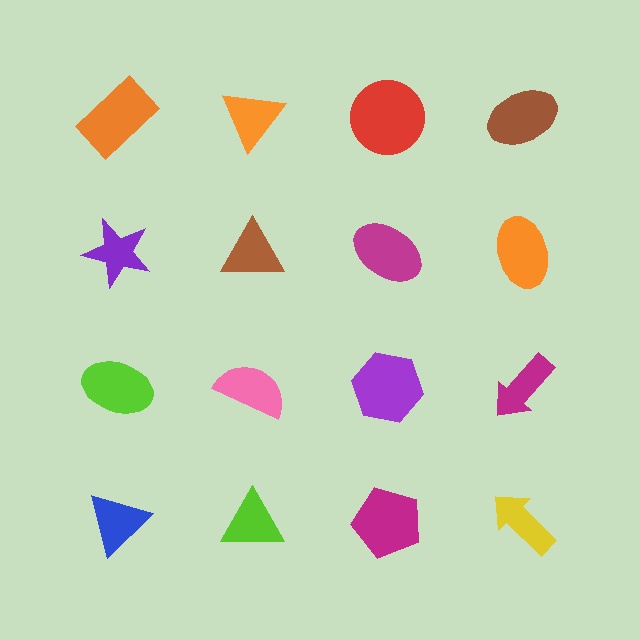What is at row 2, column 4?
An orange ellipse.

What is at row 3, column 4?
A magenta arrow.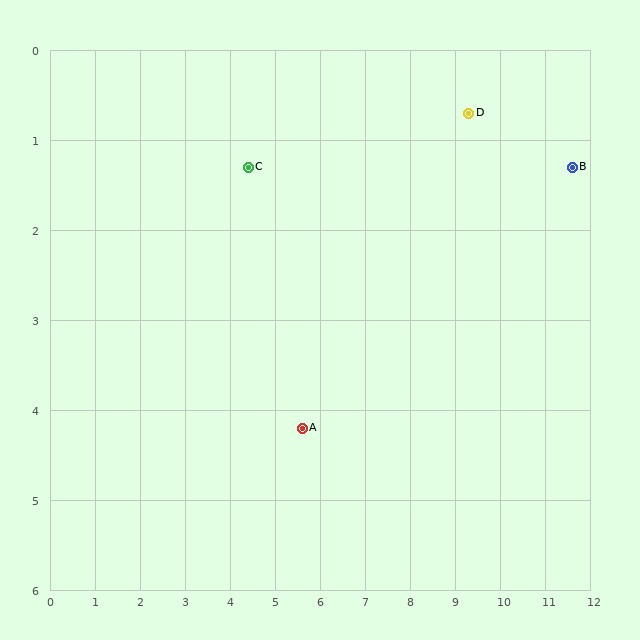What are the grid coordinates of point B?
Point B is at approximately (11.6, 1.3).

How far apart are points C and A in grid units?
Points C and A are about 3.1 grid units apart.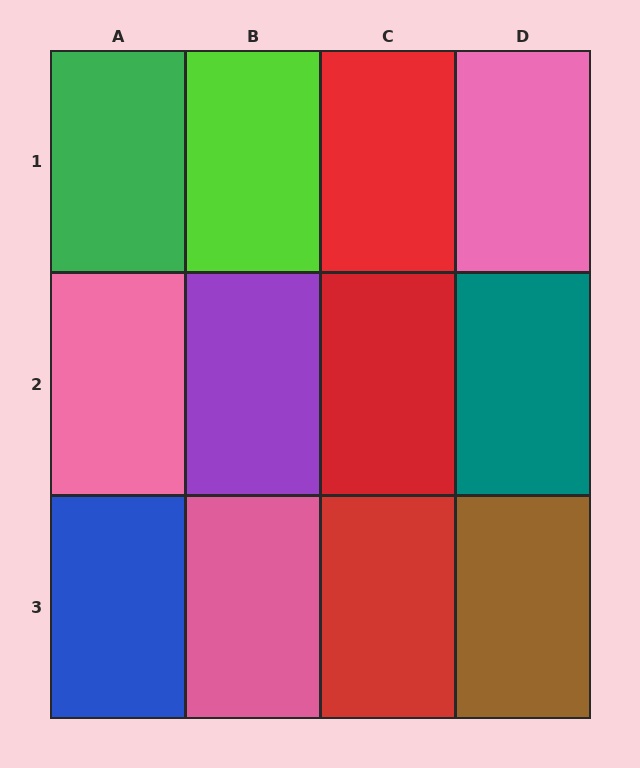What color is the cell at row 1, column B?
Lime.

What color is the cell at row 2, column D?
Teal.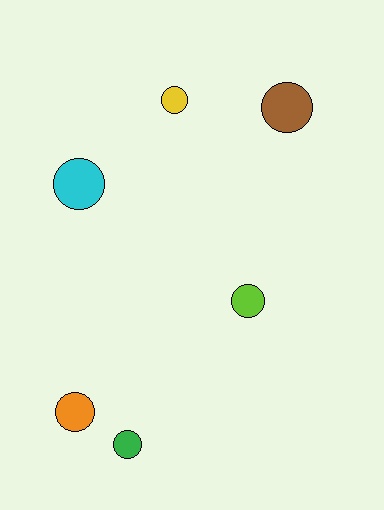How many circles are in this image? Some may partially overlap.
There are 6 circles.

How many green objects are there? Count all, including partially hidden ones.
There is 1 green object.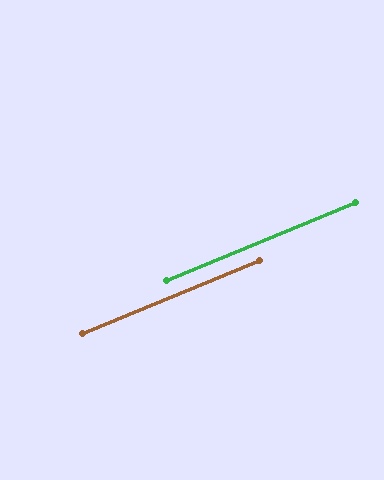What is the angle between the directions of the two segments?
Approximately 0 degrees.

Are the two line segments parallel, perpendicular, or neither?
Parallel — their directions differ by only 0.1°.